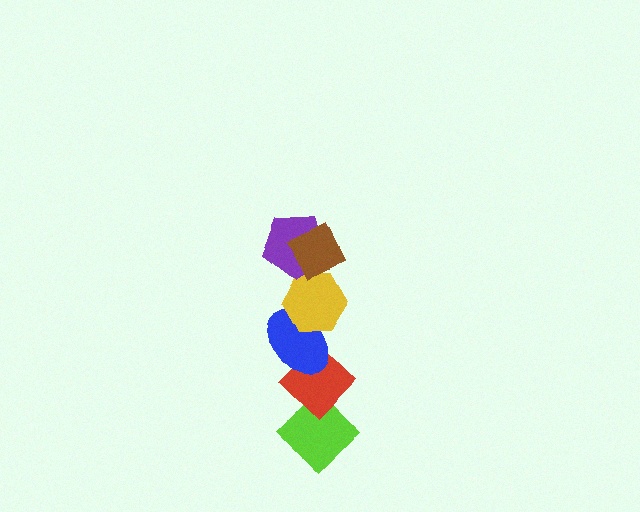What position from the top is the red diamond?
The red diamond is 5th from the top.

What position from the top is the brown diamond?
The brown diamond is 1st from the top.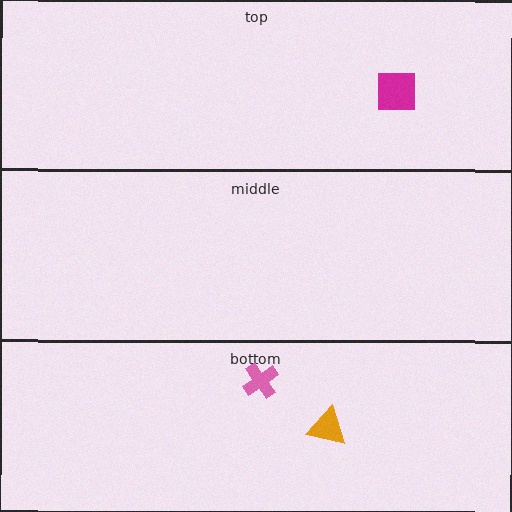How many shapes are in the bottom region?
2.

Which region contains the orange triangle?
The bottom region.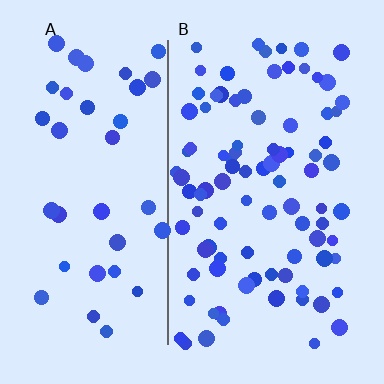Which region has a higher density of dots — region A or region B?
B (the right).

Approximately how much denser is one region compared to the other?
Approximately 2.4× — region B over region A.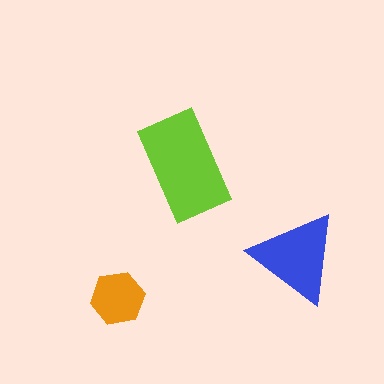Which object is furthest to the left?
The orange hexagon is leftmost.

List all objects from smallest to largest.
The orange hexagon, the blue triangle, the lime rectangle.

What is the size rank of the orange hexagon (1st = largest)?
3rd.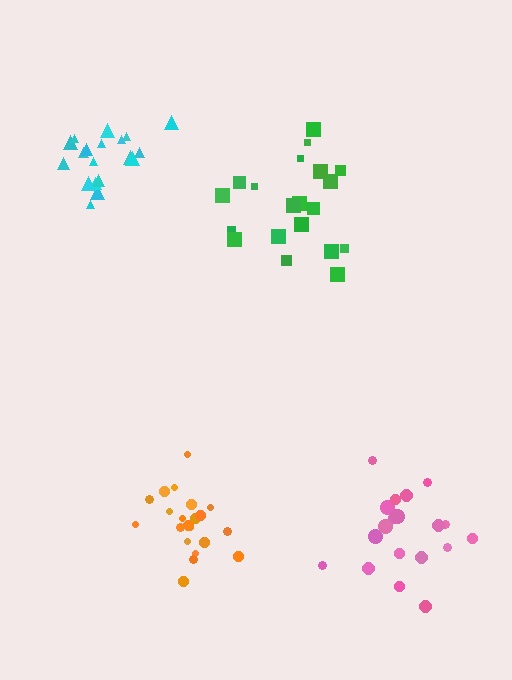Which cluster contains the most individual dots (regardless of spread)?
Orange (21).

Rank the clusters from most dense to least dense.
orange, cyan, pink, green.